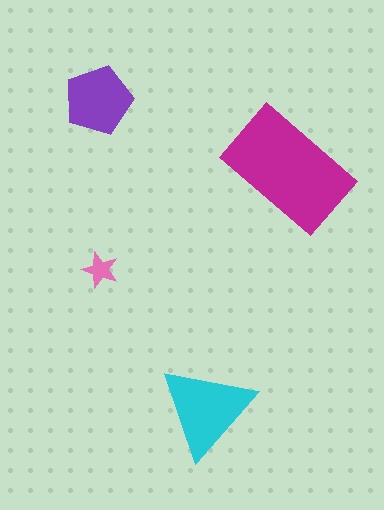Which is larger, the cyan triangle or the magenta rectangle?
The magenta rectangle.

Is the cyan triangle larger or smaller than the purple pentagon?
Larger.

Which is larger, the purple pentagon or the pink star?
The purple pentagon.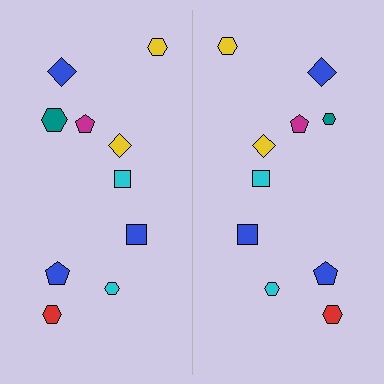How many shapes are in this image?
There are 20 shapes in this image.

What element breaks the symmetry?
The teal hexagon on the right side has a different size than its mirror counterpart.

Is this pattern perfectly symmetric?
No, the pattern is not perfectly symmetric. The teal hexagon on the right side has a different size than its mirror counterpart.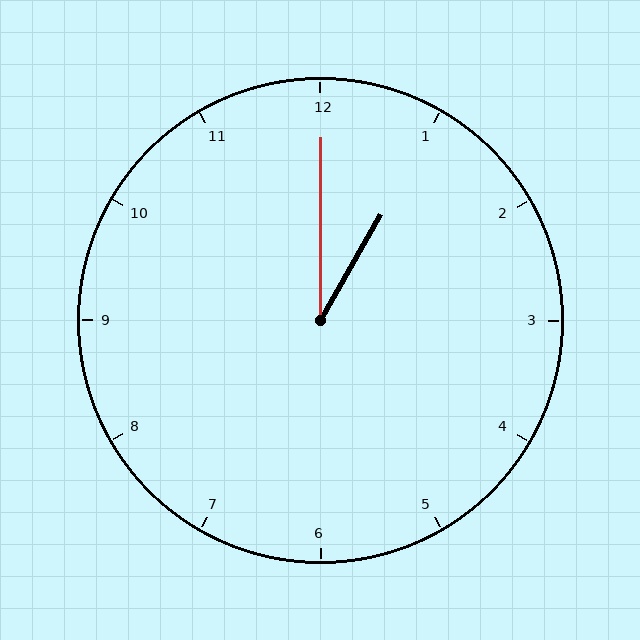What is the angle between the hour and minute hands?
Approximately 30 degrees.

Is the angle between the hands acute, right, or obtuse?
It is acute.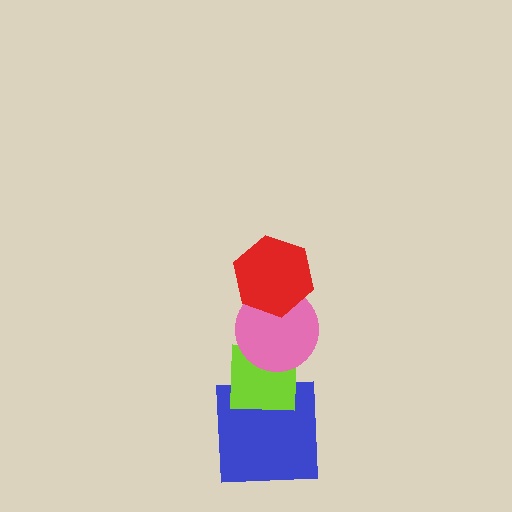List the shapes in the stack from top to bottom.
From top to bottom: the red hexagon, the pink circle, the lime square, the blue square.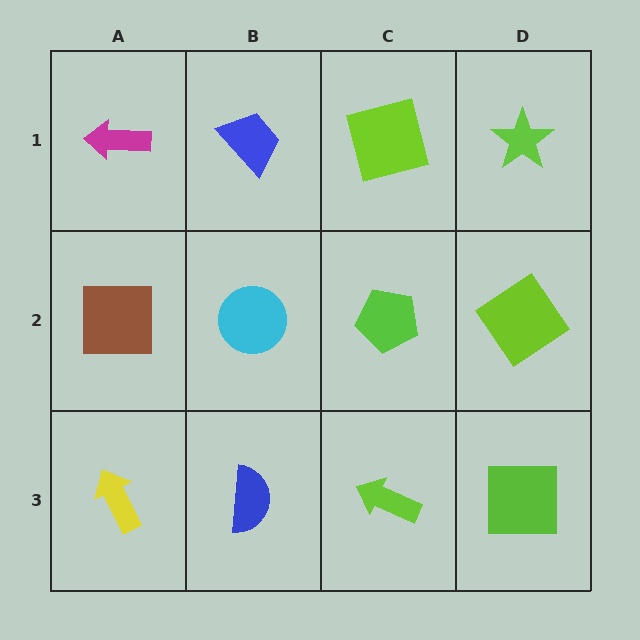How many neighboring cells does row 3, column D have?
2.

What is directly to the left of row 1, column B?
A magenta arrow.